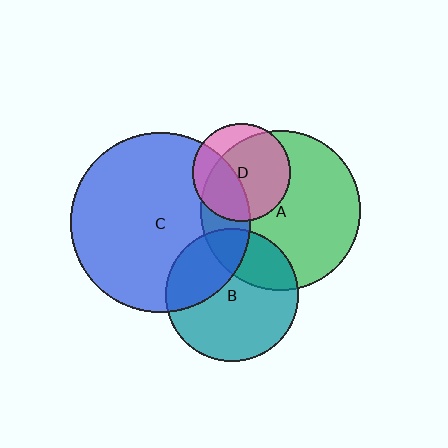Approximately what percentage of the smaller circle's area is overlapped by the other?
Approximately 75%.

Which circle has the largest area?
Circle C (blue).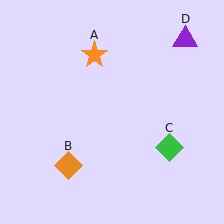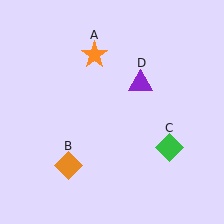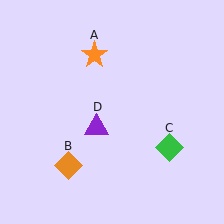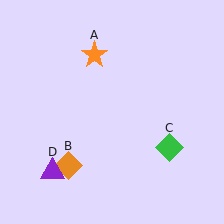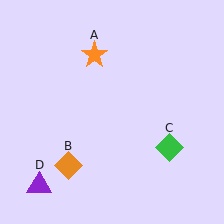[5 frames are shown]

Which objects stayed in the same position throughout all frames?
Orange star (object A) and orange diamond (object B) and green diamond (object C) remained stationary.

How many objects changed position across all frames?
1 object changed position: purple triangle (object D).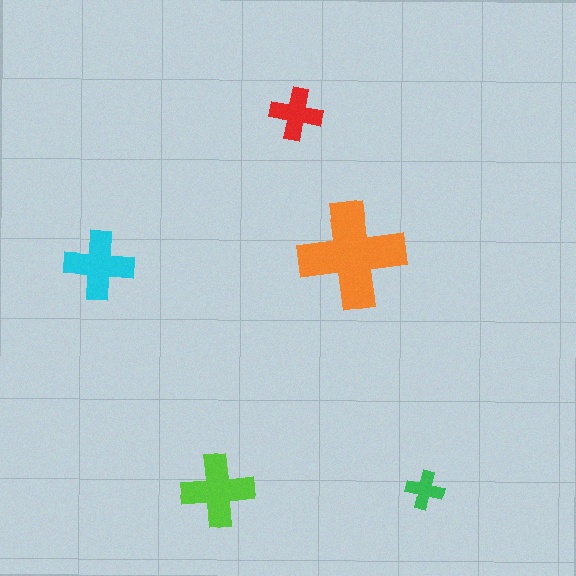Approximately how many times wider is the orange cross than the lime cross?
About 1.5 times wider.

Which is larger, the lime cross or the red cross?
The lime one.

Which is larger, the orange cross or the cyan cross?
The orange one.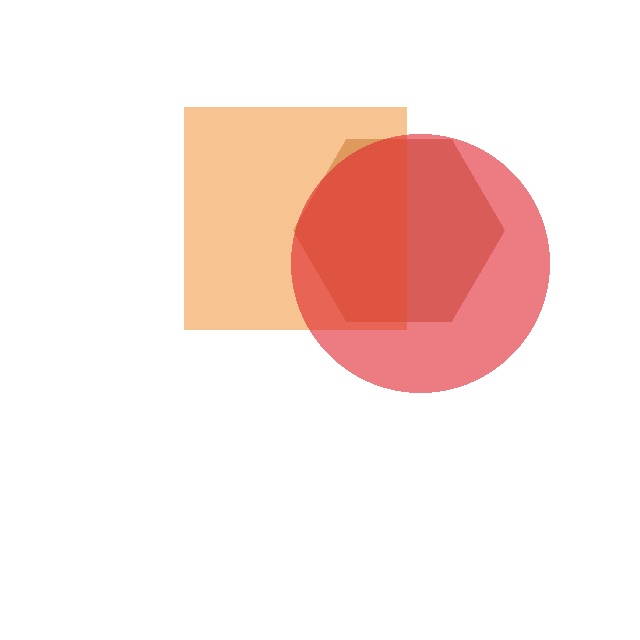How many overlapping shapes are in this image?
There are 3 overlapping shapes in the image.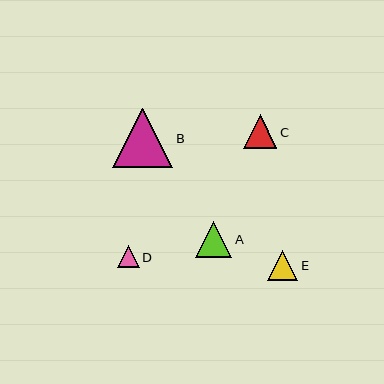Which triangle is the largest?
Triangle B is the largest with a size of approximately 60 pixels.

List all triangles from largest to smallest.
From largest to smallest: B, A, C, E, D.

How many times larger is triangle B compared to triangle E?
Triangle B is approximately 2.0 times the size of triangle E.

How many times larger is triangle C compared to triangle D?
Triangle C is approximately 1.6 times the size of triangle D.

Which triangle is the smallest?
Triangle D is the smallest with a size of approximately 21 pixels.